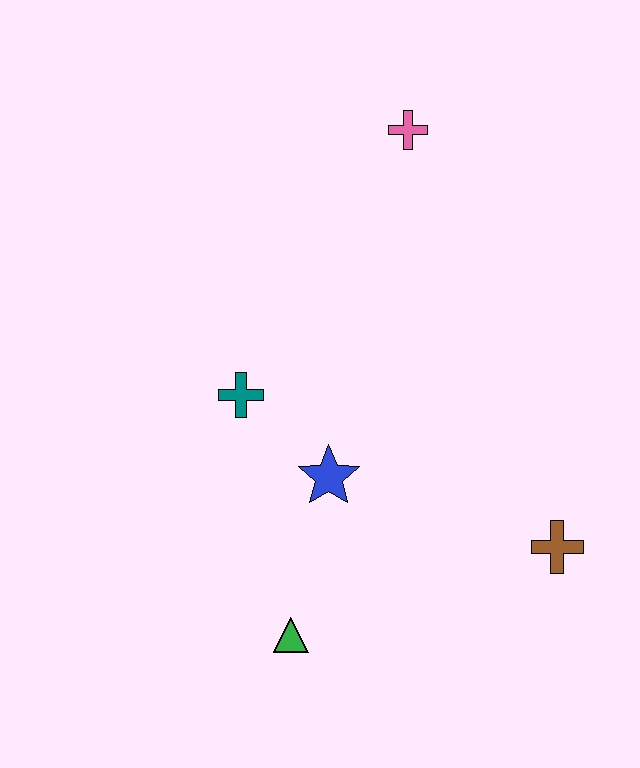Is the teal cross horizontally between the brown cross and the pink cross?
No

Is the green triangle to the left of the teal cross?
No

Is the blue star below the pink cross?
Yes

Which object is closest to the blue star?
The teal cross is closest to the blue star.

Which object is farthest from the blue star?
The pink cross is farthest from the blue star.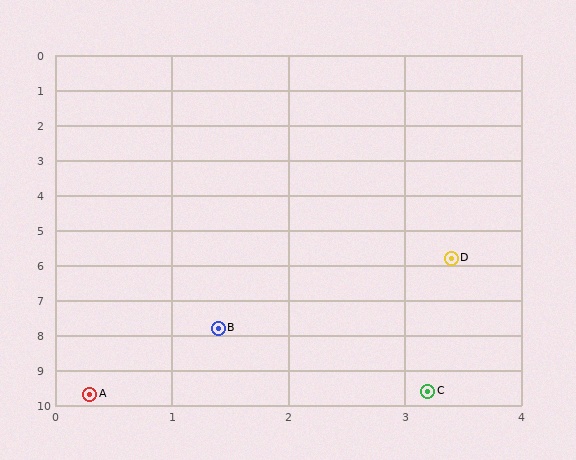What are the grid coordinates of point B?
Point B is at approximately (1.4, 7.8).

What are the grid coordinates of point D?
Point D is at approximately (3.4, 5.8).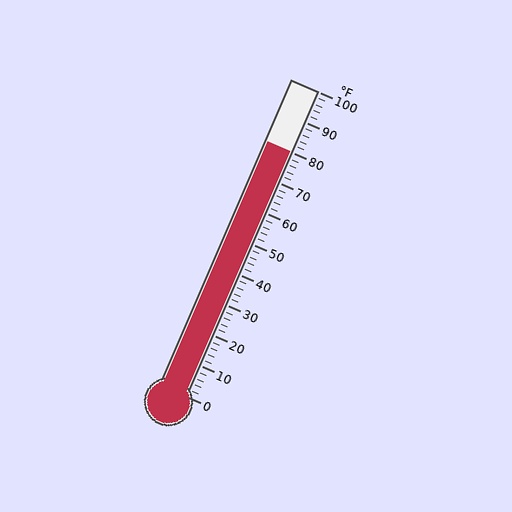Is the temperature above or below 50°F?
The temperature is above 50°F.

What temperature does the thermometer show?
The thermometer shows approximately 80°F.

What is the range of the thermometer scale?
The thermometer scale ranges from 0°F to 100°F.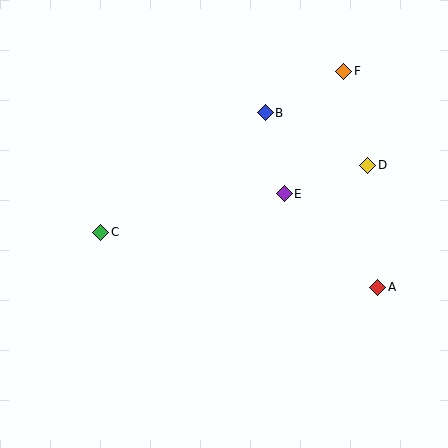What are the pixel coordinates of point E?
Point E is at (284, 194).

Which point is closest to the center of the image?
Point E at (284, 194) is closest to the center.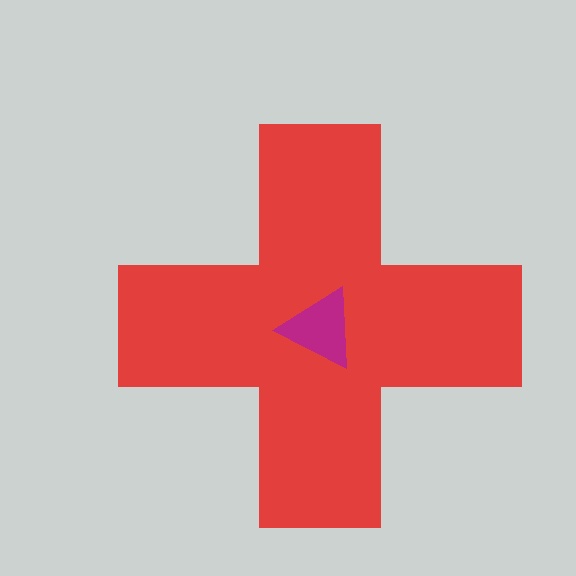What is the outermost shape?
The red cross.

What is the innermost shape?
The magenta triangle.